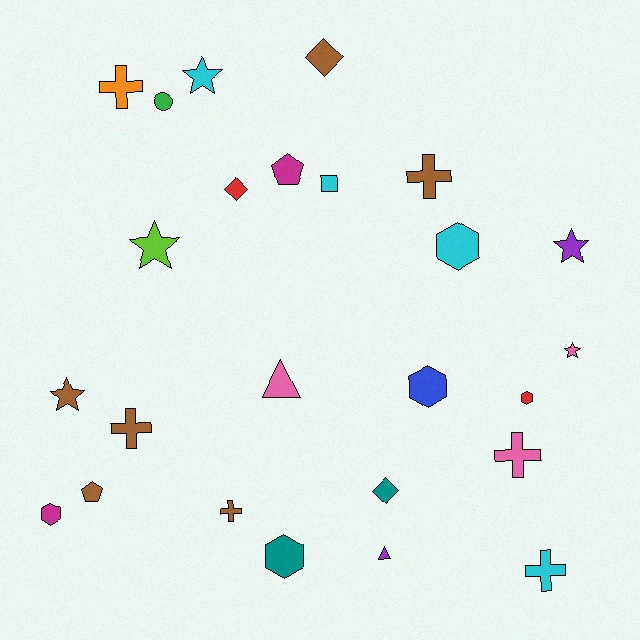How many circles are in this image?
There is 1 circle.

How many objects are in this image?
There are 25 objects.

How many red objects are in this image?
There are 2 red objects.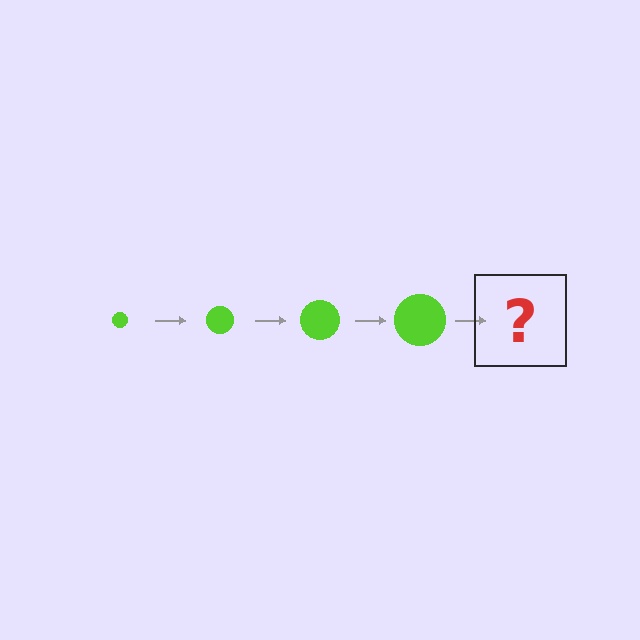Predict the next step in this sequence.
The next step is a lime circle, larger than the previous one.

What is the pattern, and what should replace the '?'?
The pattern is that the circle gets progressively larger each step. The '?' should be a lime circle, larger than the previous one.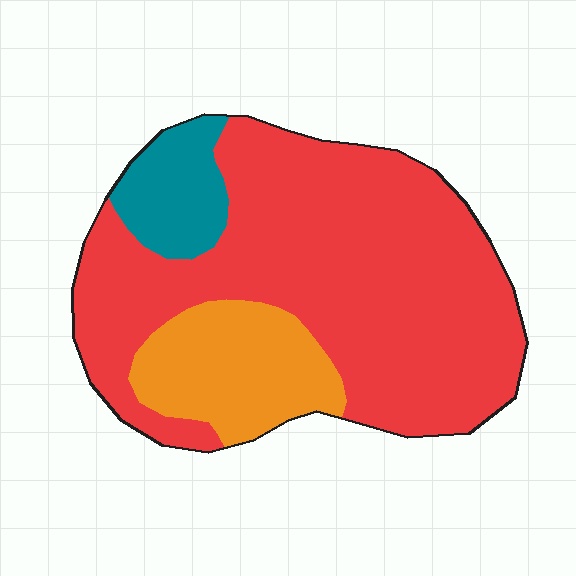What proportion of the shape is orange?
Orange takes up about one fifth (1/5) of the shape.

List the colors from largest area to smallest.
From largest to smallest: red, orange, teal.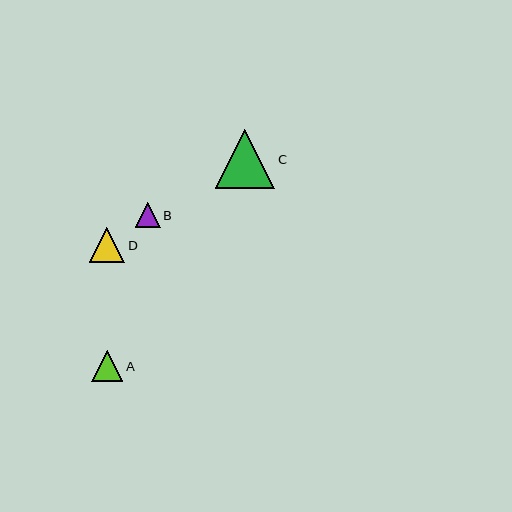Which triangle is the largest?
Triangle C is the largest with a size of approximately 59 pixels.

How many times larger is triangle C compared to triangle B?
Triangle C is approximately 2.4 times the size of triangle B.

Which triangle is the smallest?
Triangle B is the smallest with a size of approximately 25 pixels.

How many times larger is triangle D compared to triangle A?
Triangle D is approximately 1.1 times the size of triangle A.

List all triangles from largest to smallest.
From largest to smallest: C, D, A, B.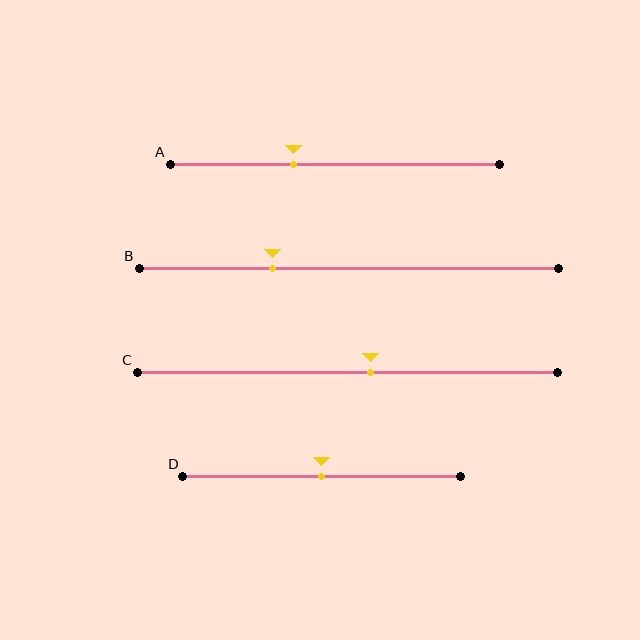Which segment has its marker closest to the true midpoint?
Segment D has its marker closest to the true midpoint.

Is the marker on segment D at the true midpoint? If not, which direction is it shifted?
Yes, the marker on segment D is at the true midpoint.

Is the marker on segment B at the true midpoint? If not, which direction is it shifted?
No, the marker on segment B is shifted to the left by about 18% of the segment length.